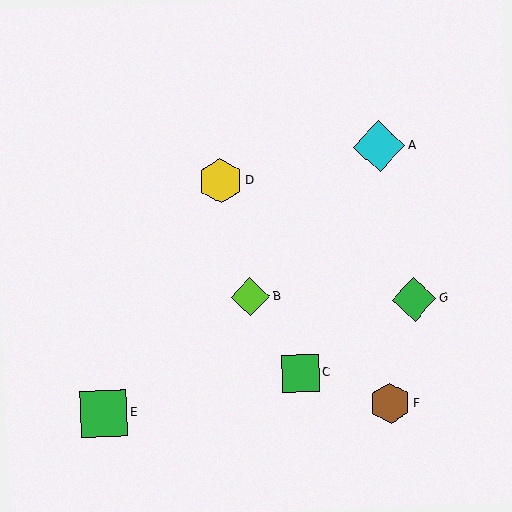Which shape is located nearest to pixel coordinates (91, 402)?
The green square (labeled E) at (104, 414) is nearest to that location.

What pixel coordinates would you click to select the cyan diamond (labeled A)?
Click at (379, 146) to select the cyan diamond A.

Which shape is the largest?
The cyan diamond (labeled A) is the largest.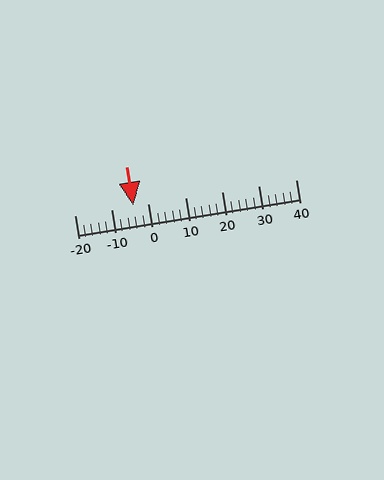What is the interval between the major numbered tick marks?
The major tick marks are spaced 10 units apart.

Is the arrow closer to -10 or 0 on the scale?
The arrow is closer to 0.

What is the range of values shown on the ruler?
The ruler shows values from -20 to 40.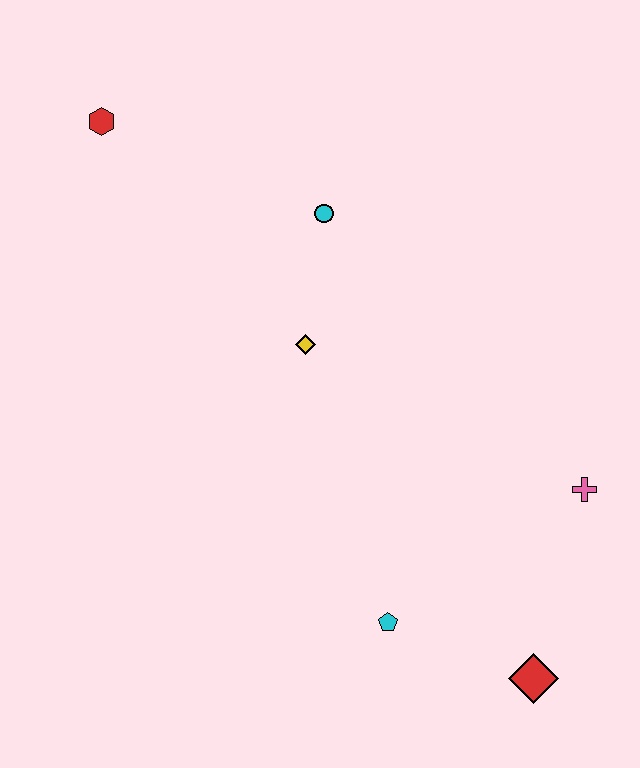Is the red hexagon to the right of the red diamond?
No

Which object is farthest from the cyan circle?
The red diamond is farthest from the cyan circle.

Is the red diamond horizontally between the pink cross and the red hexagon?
Yes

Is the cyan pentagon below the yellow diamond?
Yes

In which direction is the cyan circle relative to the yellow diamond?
The cyan circle is above the yellow diamond.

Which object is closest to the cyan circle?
The yellow diamond is closest to the cyan circle.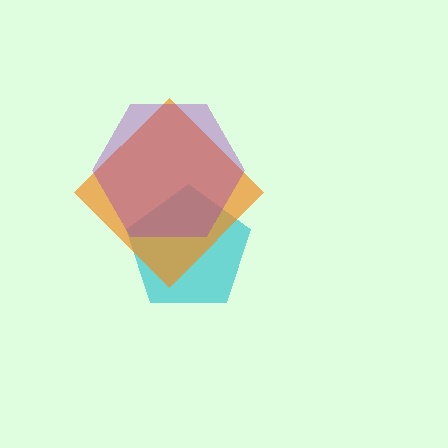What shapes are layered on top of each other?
The layered shapes are: a cyan pentagon, an orange diamond, a purple hexagon.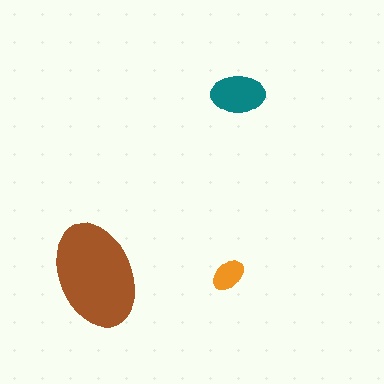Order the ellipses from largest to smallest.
the brown one, the teal one, the orange one.